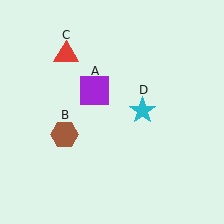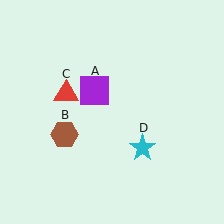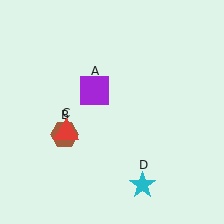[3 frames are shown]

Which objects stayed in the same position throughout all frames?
Purple square (object A) and brown hexagon (object B) remained stationary.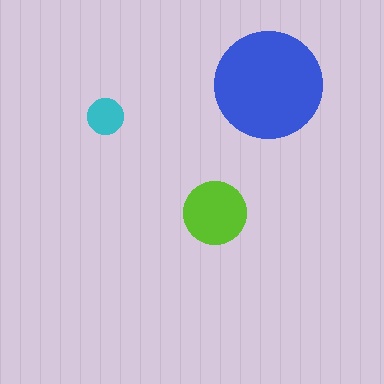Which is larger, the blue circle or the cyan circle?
The blue one.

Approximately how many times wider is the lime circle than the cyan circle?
About 2 times wider.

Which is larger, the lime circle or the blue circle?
The blue one.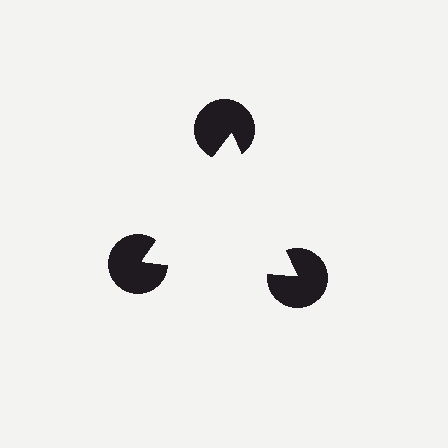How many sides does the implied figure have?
3 sides.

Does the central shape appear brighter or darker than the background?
It typically appears slightly brighter than the background, even though no actual brightness change is drawn.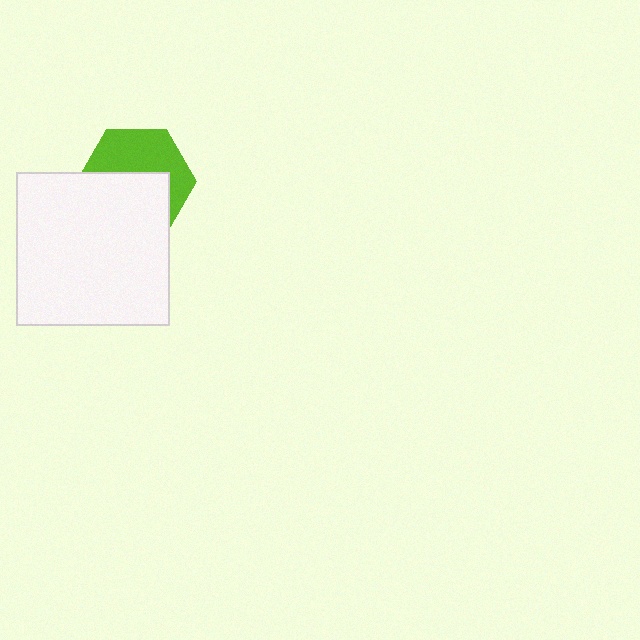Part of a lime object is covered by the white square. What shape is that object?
It is a hexagon.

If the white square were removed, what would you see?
You would see the complete lime hexagon.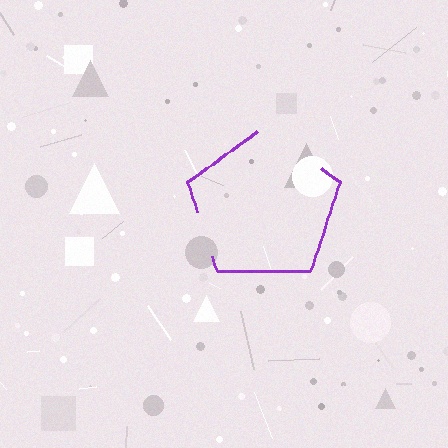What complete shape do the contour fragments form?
The contour fragments form a pentagon.